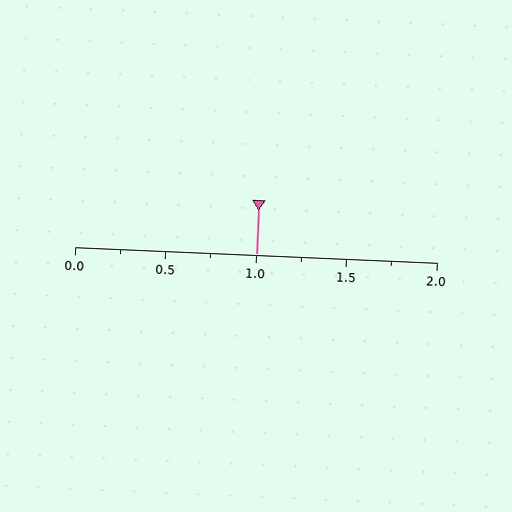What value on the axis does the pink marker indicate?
The marker indicates approximately 1.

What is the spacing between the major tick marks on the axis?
The major ticks are spaced 0.5 apart.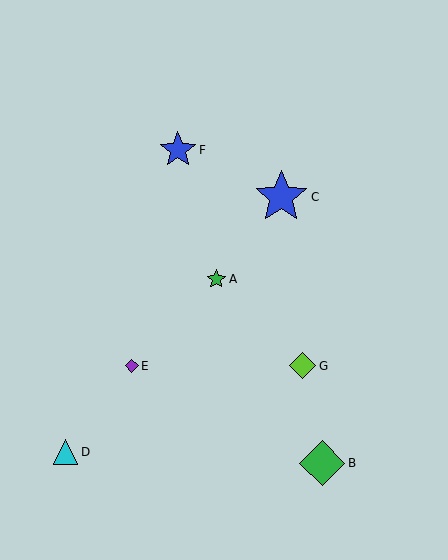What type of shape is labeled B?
Shape B is a green diamond.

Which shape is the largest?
The blue star (labeled C) is the largest.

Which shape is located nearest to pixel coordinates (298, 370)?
The lime diamond (labeled G) at (303, 366) is nearest to that location.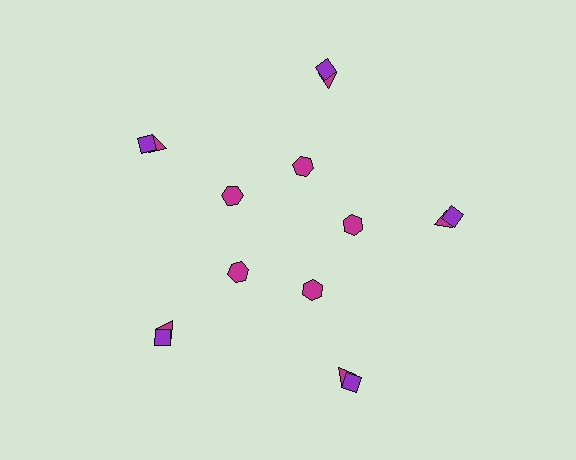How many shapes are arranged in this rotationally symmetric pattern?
There are 15 shapes, arranged in 5 groups of 3.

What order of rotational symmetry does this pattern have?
This pattern has 5-fold rotational symmetry.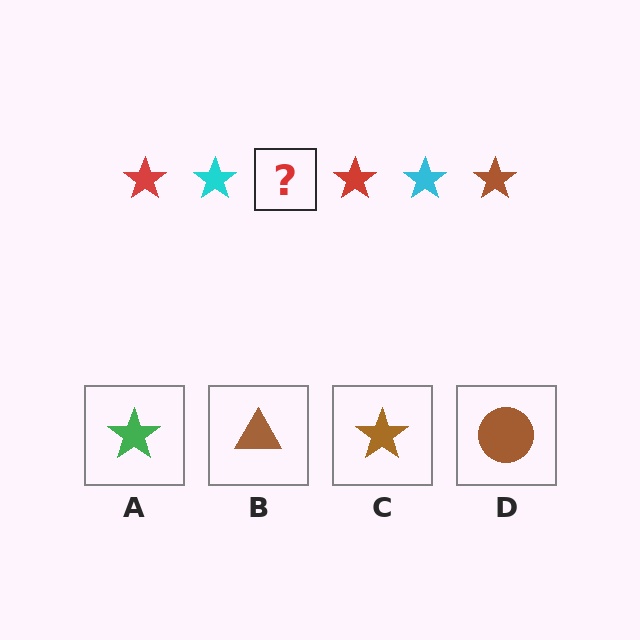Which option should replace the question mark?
Option C.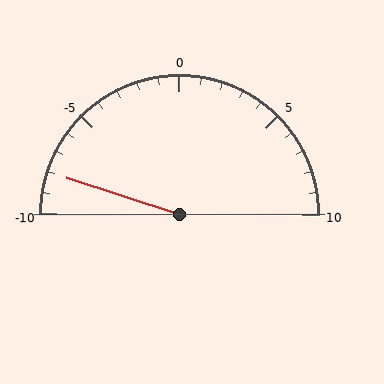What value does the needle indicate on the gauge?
The needle indicates approximately -8.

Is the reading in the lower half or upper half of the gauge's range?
The reading is in the lower half of the range (-10 to 10).